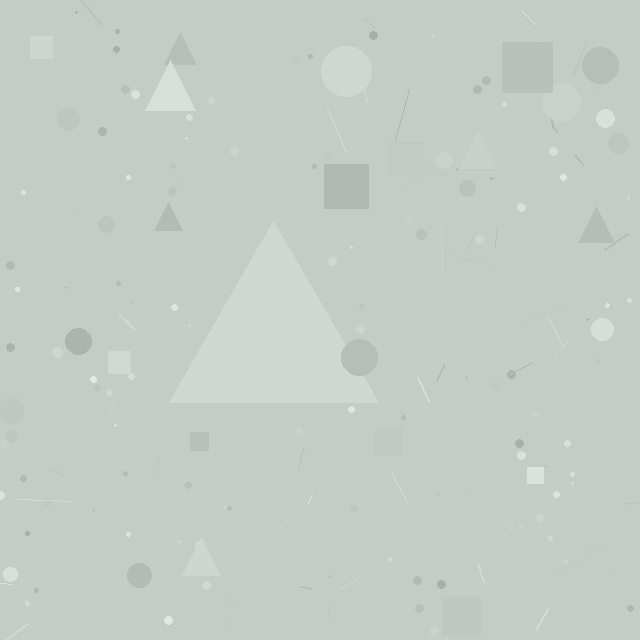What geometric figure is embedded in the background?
A triangle is embedded in the background.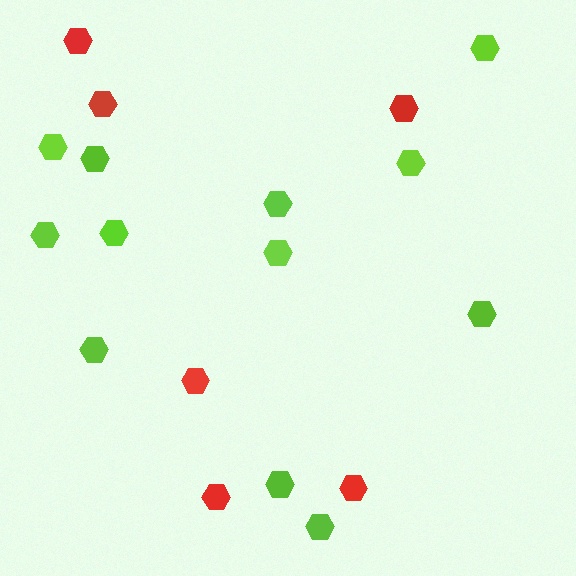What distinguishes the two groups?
There are 2 groups: one group of red hexagons (6) and one group of lime hexagons (12).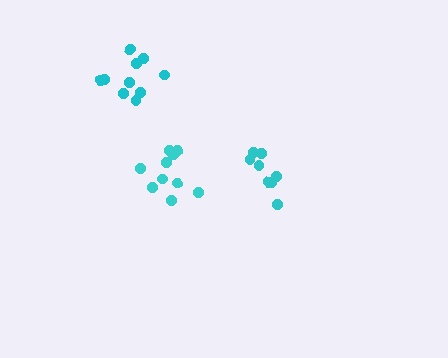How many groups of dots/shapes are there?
There are 3 groups.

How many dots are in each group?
Group 1: 8 dots, Group 2: 10 dots, Group 3: 10 dots (28 total).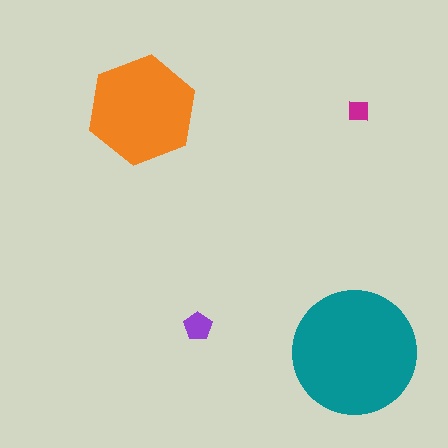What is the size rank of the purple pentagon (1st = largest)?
3rd.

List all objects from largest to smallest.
The teal circle, the orange hexagon, the purple pentagon, the magenta square.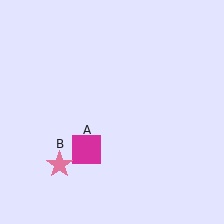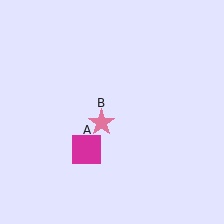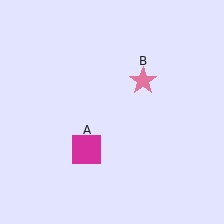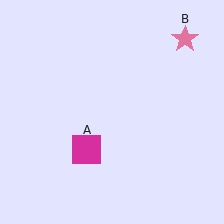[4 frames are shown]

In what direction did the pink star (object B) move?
The pink star (object B) moved up and to the right.